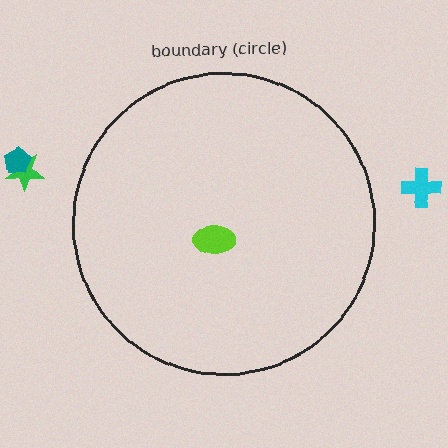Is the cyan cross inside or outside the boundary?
Outside.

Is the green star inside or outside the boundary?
Outside.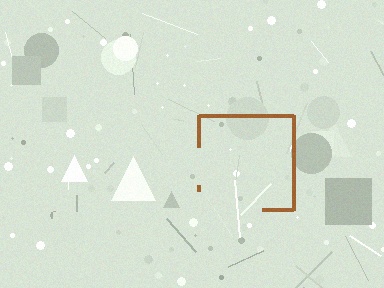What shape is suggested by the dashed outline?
The dashed outline suggests a square.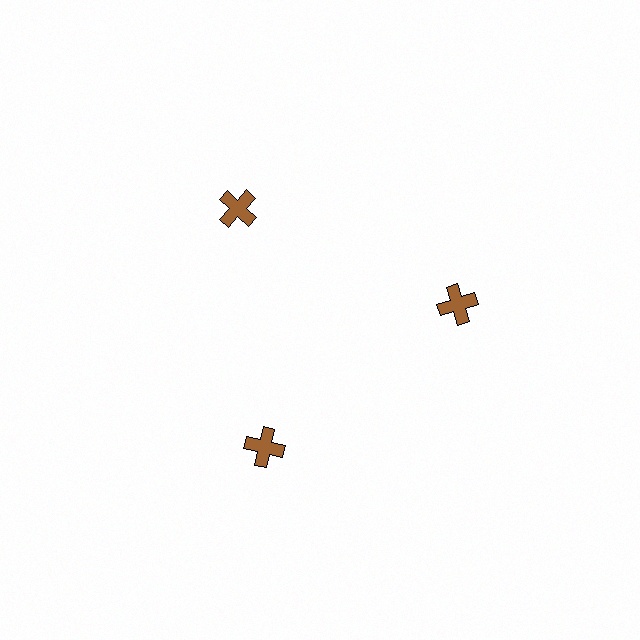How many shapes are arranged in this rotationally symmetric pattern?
There are 3 shapes, arranged in 3 groups of 1.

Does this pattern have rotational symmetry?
Yes, this pattern has 3-fold rotational symmetry. It looks the same after rotating 120 degrees around the center.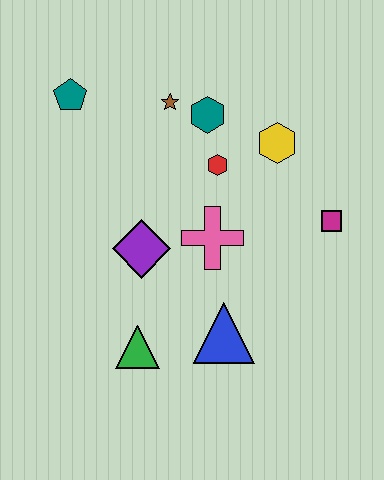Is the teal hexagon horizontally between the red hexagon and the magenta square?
No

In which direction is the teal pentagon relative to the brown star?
The teal pentagon is to the left of the brown star.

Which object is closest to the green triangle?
The blue triangle is closest to the green triangle.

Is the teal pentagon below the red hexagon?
No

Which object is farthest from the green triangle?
The teal pentagon is farthest from the green triangle.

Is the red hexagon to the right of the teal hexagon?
Yes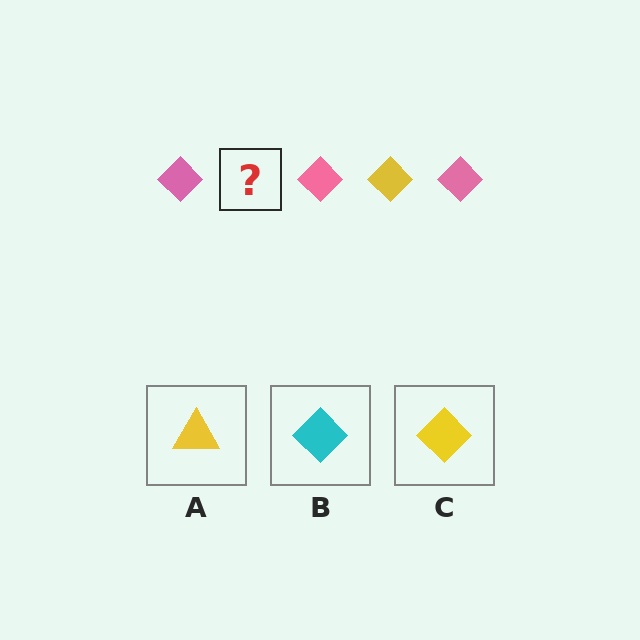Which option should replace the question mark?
Option C.